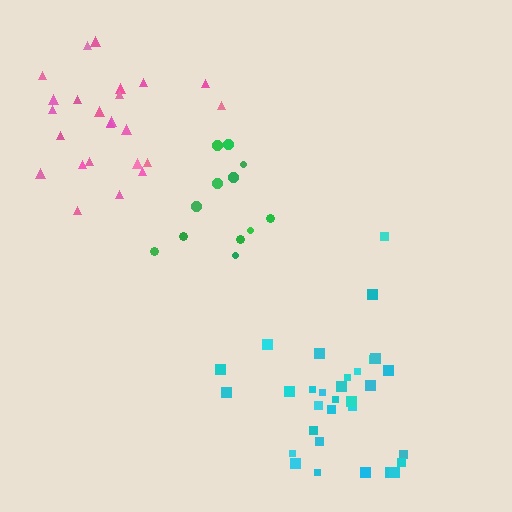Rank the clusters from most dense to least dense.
pink, cyan, green.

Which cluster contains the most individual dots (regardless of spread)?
Cyan (31).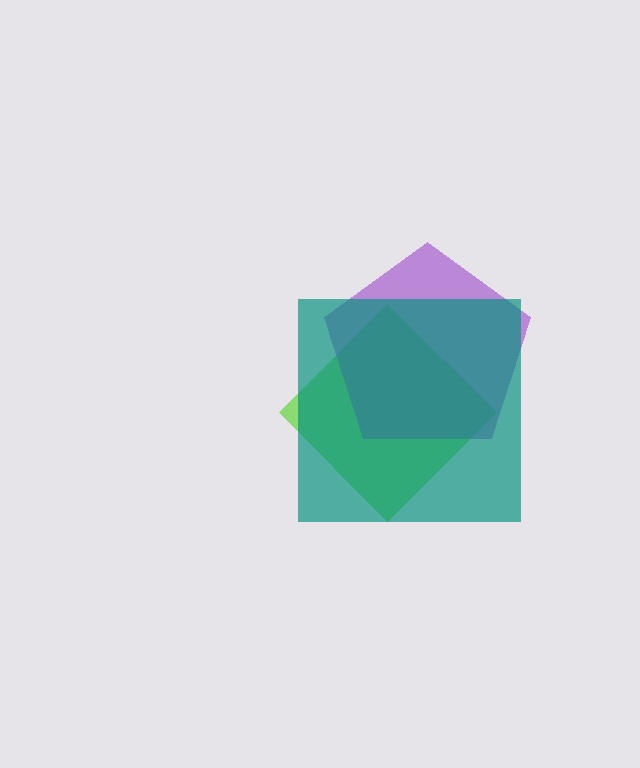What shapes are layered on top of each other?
The layered shapes are: a lime diamond, a purple pentagon, a teal square.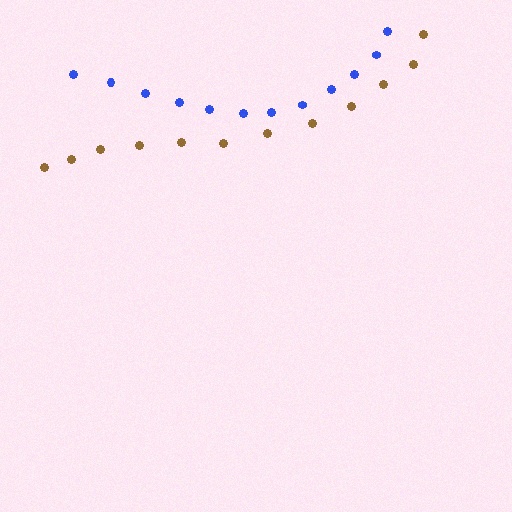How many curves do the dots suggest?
There are 2 distinct paths.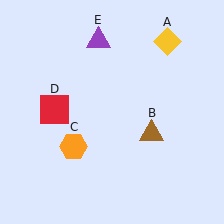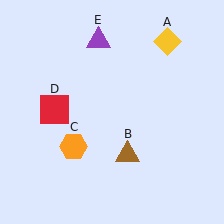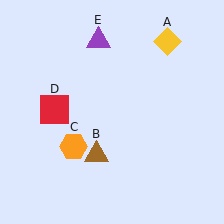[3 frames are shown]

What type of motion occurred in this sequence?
The brown triangle (object B) rotated clockwise around the center of the scene.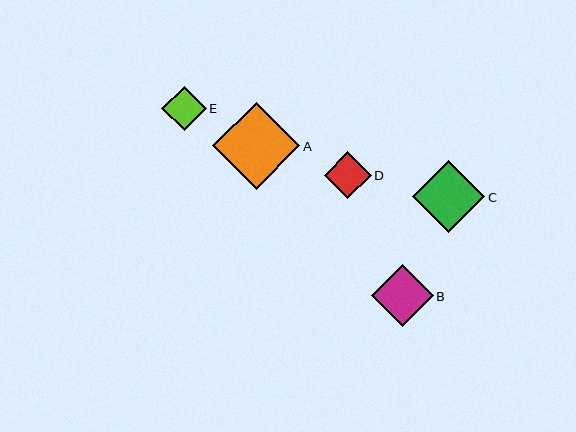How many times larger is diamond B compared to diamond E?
Diamond B is approximately 1.4 times the size of diamond E.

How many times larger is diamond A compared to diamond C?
Diamond A is approximately 1.2 times the size of diamond C.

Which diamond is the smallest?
Diamond E is the smallest with a size of approximately 45 pixels.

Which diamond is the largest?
Diamond A is the largest with a size of approximately 87 pixels.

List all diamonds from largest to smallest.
From largest to smallest: A, C, B, D, E.